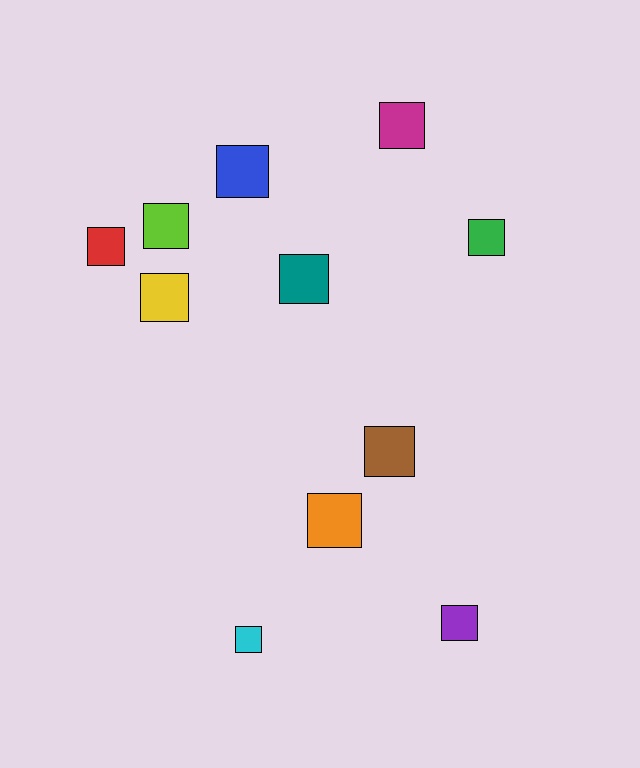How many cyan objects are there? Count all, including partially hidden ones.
There is 1 cyan object.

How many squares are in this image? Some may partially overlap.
There are 11 squares.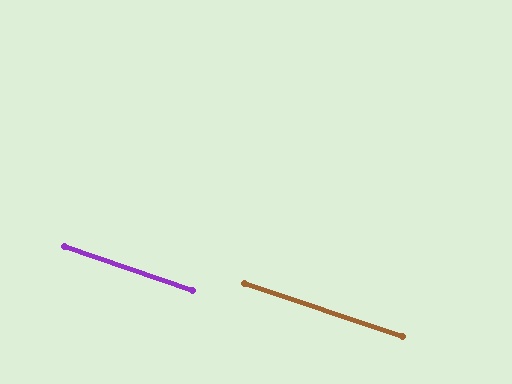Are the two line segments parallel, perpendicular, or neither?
Parallel — their directions differ by only 0.1°.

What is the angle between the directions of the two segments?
Approximately 0 degrees.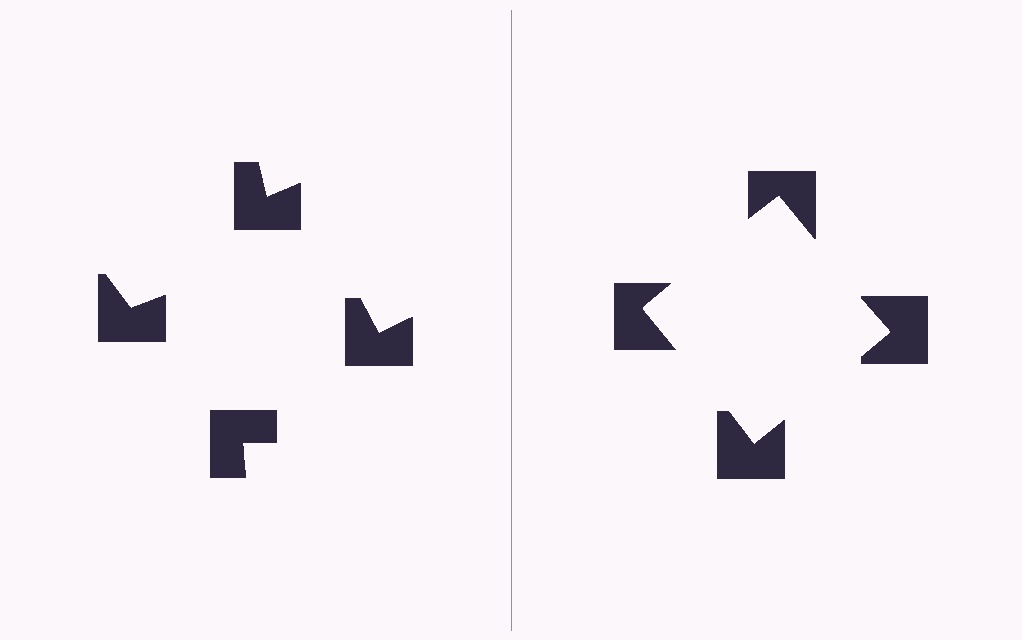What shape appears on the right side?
An illusory square.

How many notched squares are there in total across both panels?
8 — 4 on each side.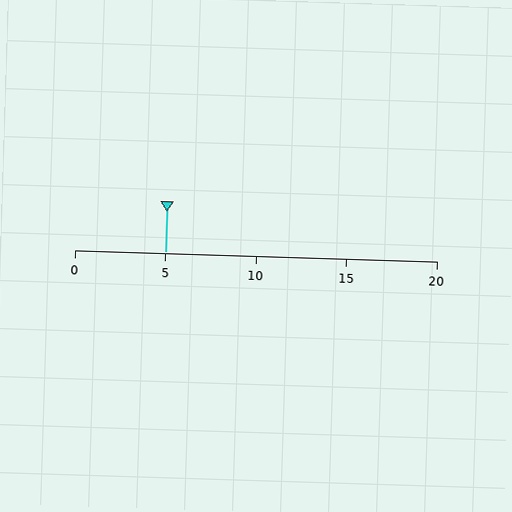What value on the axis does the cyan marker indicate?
The marker indicates approximately 5.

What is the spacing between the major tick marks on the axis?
The major ticks are spaced 5 apart.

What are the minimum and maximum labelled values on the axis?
The axis runs from 0 to 20.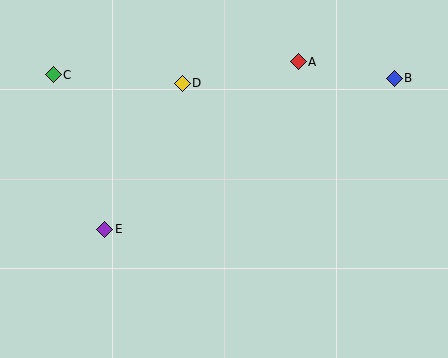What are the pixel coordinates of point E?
Point E is at (105, 229).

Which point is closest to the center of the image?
Point D at (182, 83) is closest to the center.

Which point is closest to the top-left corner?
Point C is closest to the top-left corner.